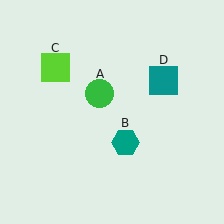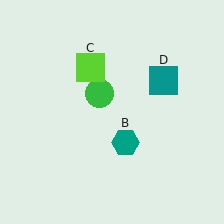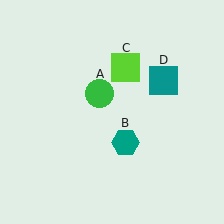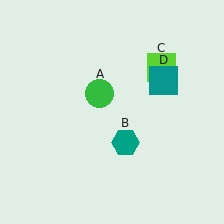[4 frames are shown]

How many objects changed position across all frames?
1 object changed position: lime square (object C).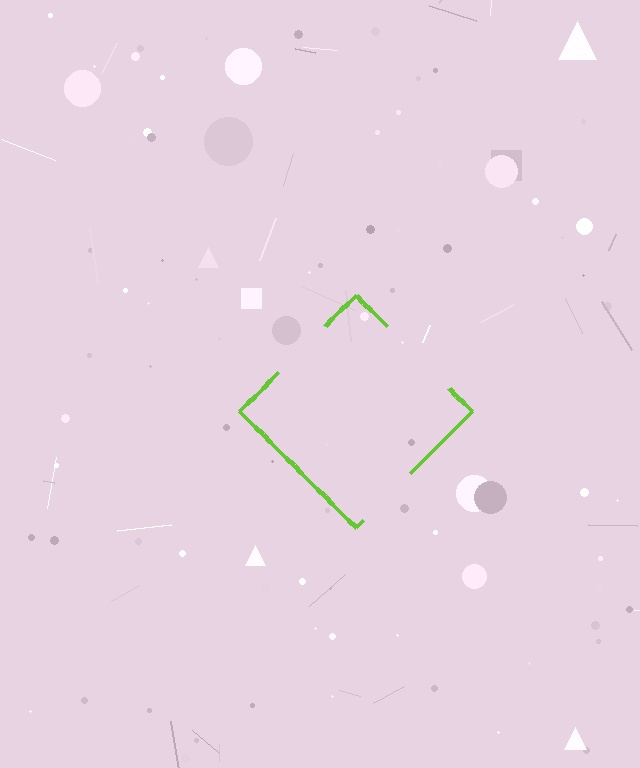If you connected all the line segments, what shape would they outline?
They would outline a diamond.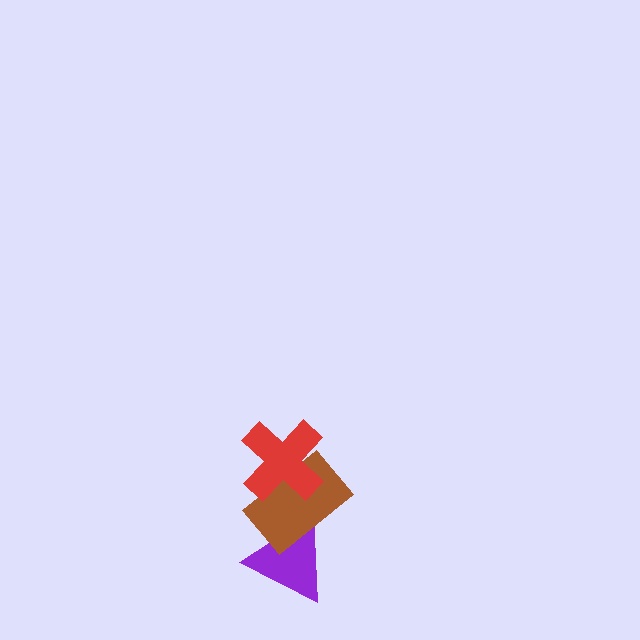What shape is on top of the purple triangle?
The brown rectangle is on top of the purple triangle.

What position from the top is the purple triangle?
The purple triangle is 3rd from the top.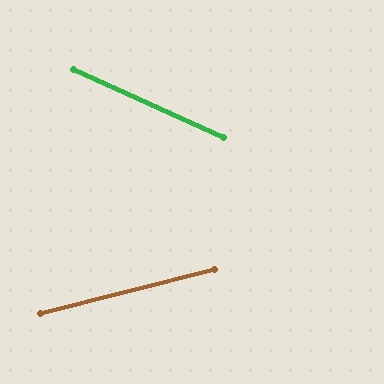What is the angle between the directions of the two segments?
Approximately 38 degrees.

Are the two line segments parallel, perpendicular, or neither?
Neither parallel nor perpendicular — they differ by about 38°.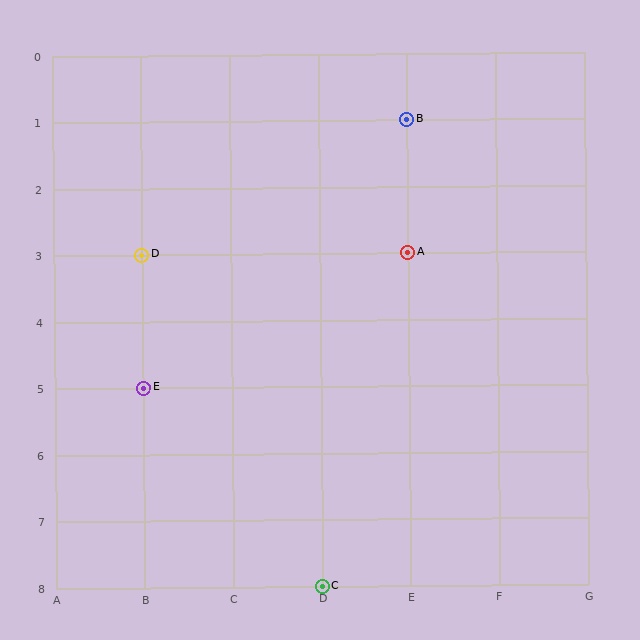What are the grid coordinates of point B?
Point B is at grid coordinates (E, 1).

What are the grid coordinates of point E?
Point E is at grid coordinates (B, 5).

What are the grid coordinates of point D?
Point D is at grid coordinates (B, 3).